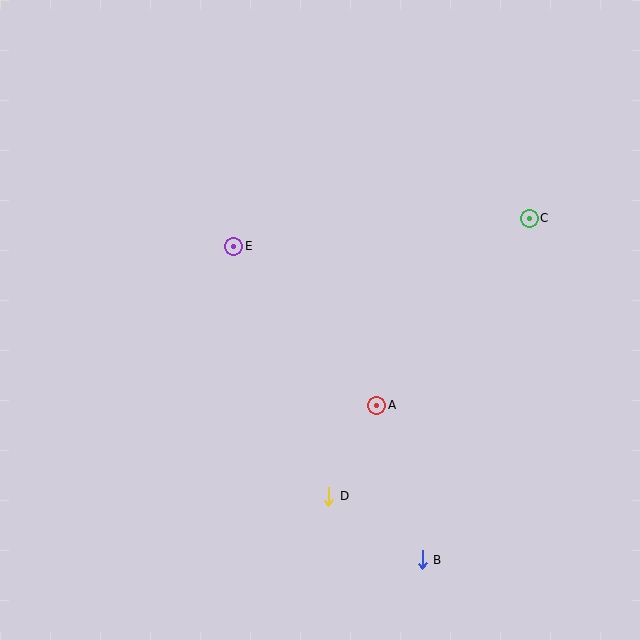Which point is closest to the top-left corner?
Point E is closest to the top-left corner.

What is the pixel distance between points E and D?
The distance between E and D is 267 pixels.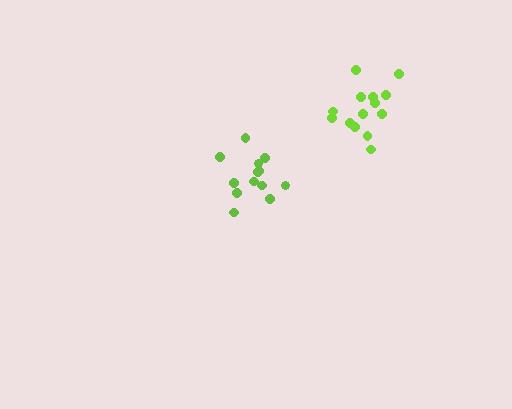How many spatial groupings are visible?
There are 2 spatial groupings.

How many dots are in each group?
Group 1: 13 dots, Group 2: 14 dots (27 total).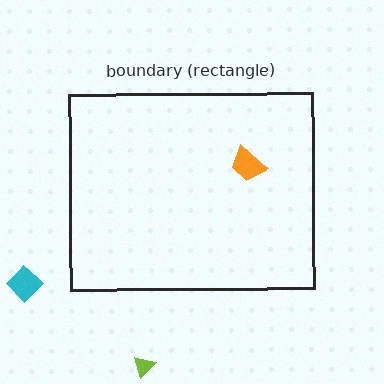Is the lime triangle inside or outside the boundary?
Outside.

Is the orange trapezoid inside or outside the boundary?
Inside.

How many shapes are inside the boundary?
1 inside, 2 outside.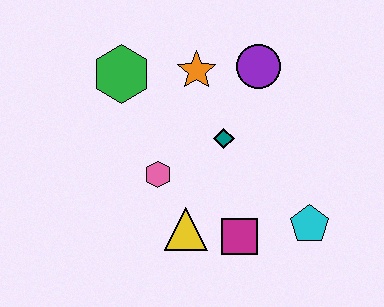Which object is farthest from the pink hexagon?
The cyan pentagon is farthest from the pink hexagon.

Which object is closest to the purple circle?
The orange star is closest to the purple circle.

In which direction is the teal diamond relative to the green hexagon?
The teal diamond is to the right of the green hexagon.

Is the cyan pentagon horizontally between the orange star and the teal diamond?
No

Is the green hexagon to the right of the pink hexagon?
No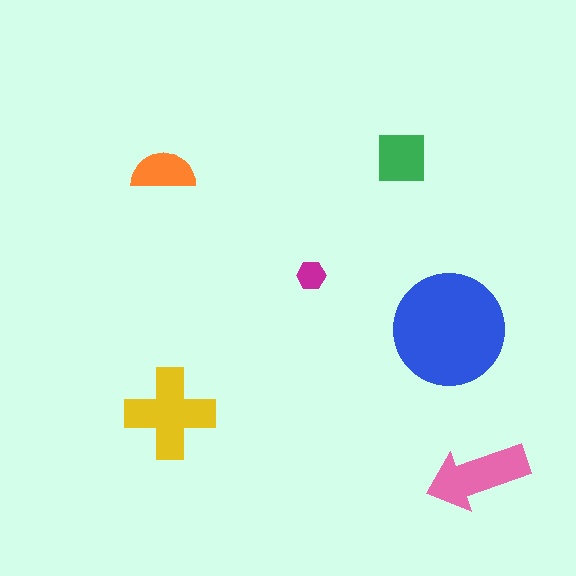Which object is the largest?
The blue circle.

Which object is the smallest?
The magenta hexagon.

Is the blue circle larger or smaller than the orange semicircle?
Larger.